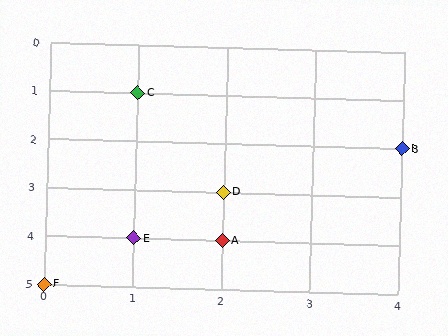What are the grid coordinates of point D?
Point D is at grid coordinates (2, 3).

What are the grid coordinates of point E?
Point E is at grid coordinates (1, 4).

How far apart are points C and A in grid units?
Points C and A are 1 column and 3 rows apart (about 3.2 grid units diagonally).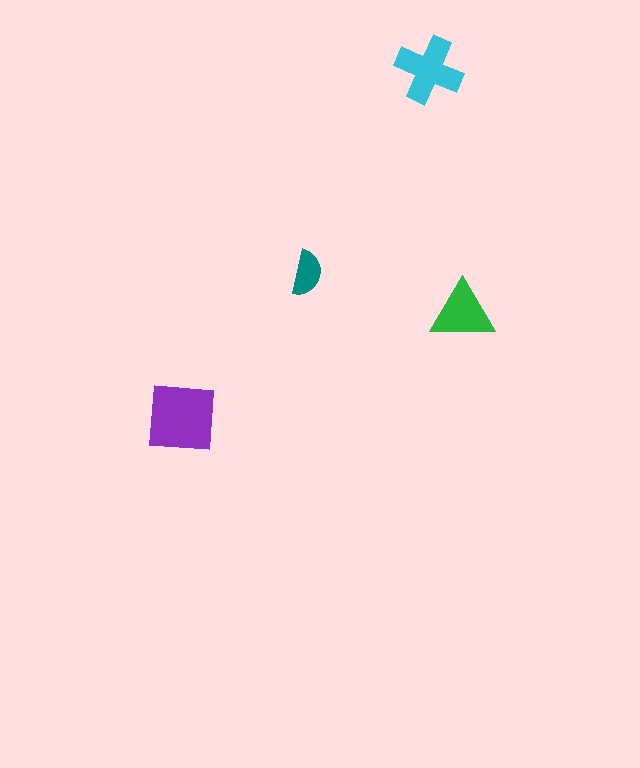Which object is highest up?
The cyan cross is topmost.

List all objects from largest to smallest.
The purple square, the cyan cross, the green triangle, the teal semicircle.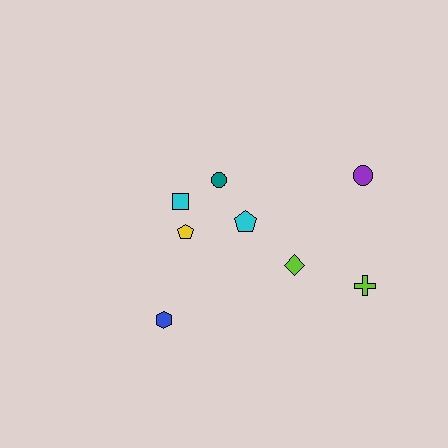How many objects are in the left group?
There are 3 objects.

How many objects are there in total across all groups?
There are 8 objects.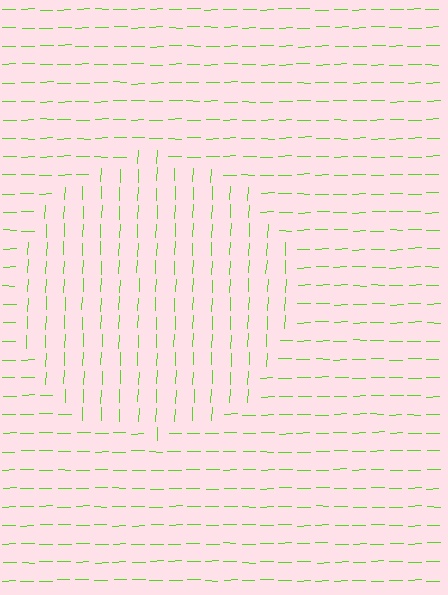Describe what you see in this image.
The image is filled with small lime line segments. A circle region in the image has lines oriented differently from the surrounding lines, creating a visible texture boundary.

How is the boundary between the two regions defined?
The boundary is defined purely by a change in line orientation (approximately 86 degrees difference). All lines are the same color and thickness.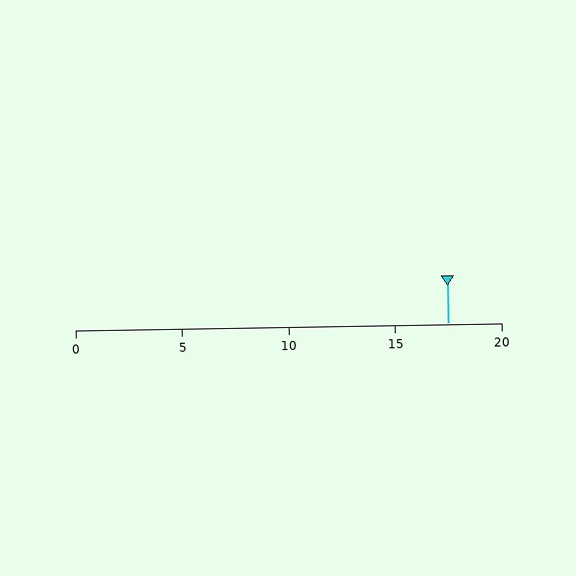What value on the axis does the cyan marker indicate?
The marker indicates approximately 17.5.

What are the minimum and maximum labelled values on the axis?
The axis runs from 0 to 20.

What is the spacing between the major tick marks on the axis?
The major ticks are spaced 5 apart.